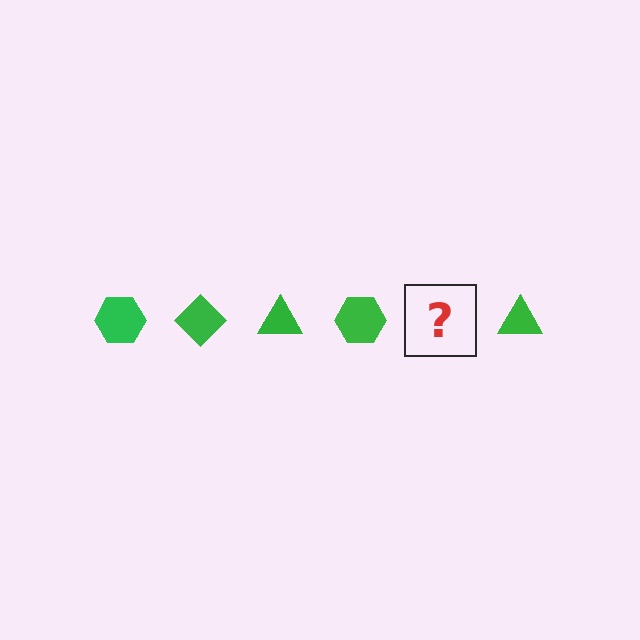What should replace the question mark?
The question mark should be replaced with a green diamond.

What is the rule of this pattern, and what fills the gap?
The rule is that the pattern cycles through hexagon, diamond, triangle shapes in green. The gap should be filled with a green diamond.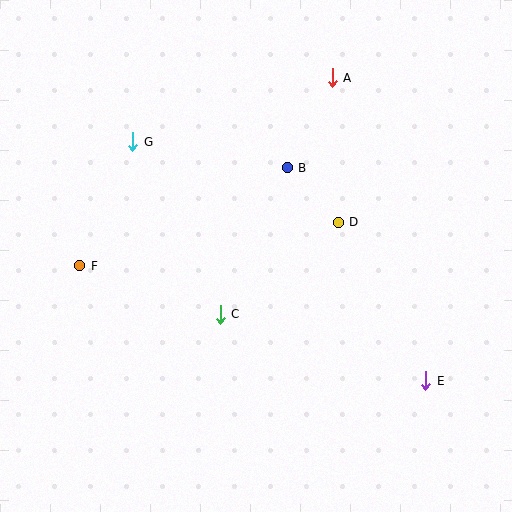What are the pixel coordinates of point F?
Point F is at (80, 266).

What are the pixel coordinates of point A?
Point A is at (332, 78).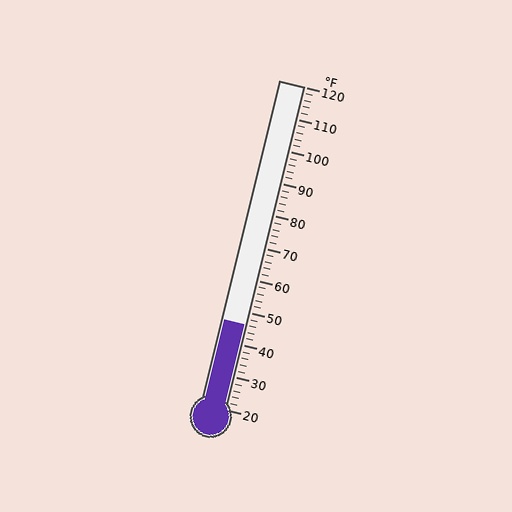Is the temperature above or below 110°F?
The temperature is below 110°F.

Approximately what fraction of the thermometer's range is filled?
The thermometer is filled to approximately 25% of its range.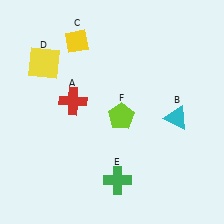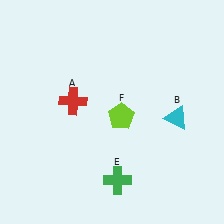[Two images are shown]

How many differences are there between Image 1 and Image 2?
There are 2 differences between the two images.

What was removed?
The yellow diamond (C), the yellow square (D) were removed in Image 2.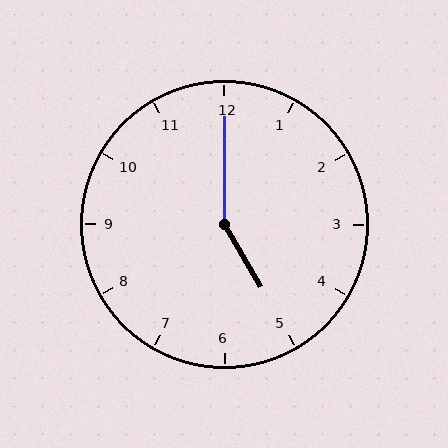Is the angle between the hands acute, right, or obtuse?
It is obtuse.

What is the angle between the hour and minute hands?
Approximately 150 degrees.